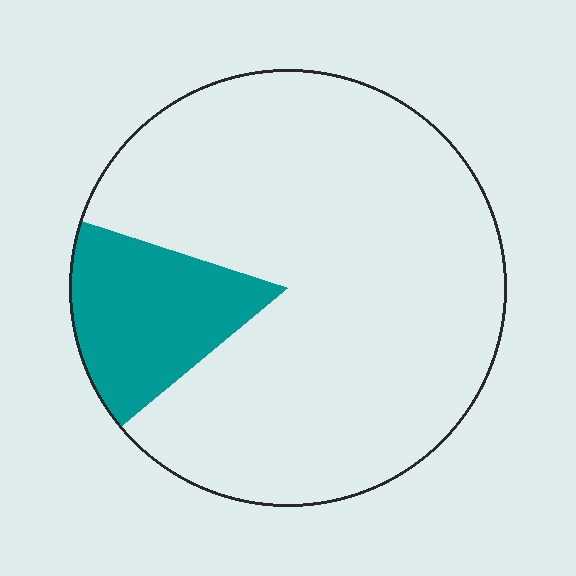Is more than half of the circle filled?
No.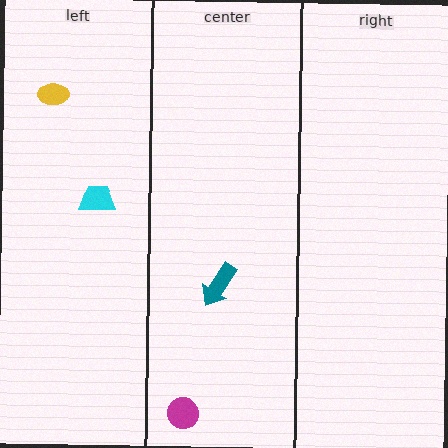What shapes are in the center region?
The magenta circle, the teal arrow.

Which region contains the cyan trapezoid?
The left region.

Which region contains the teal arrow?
The center region.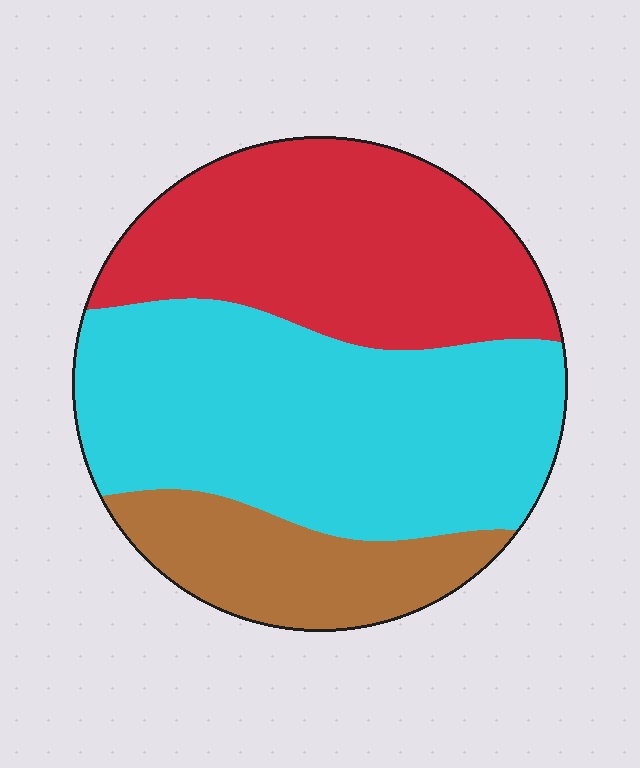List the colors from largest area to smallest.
From largest to smallest: cyan, red, brown.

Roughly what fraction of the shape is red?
Red takes up between a quarter and a half of the shape.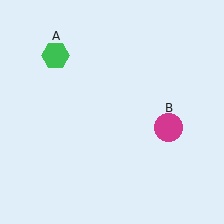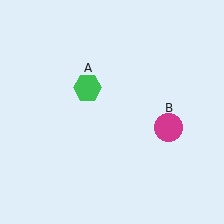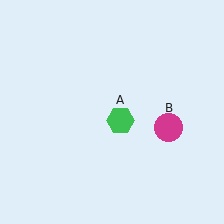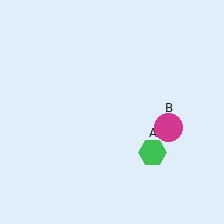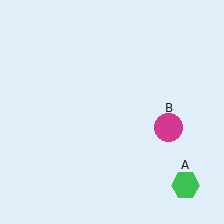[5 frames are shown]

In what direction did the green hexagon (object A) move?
The green hexagon (object A) moved down and to the right.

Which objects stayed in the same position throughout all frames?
Magenta circle (object B) remained stationary.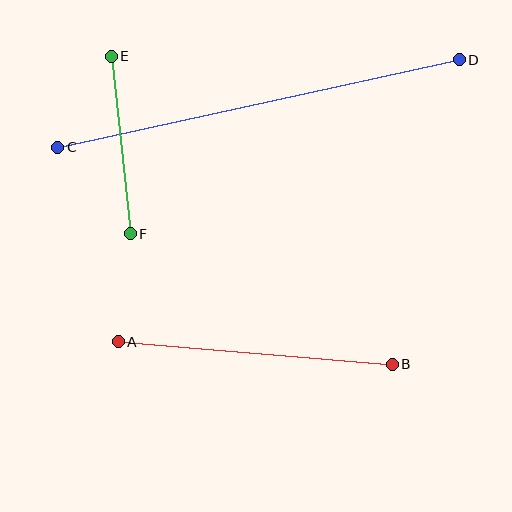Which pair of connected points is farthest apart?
Points C and D are farthest apart.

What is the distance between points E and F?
The distance is approximately 178 pixels.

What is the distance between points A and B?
The distance is approximately 275 pixels.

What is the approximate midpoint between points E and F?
The midpoint is at approximately (121, 145) pixels.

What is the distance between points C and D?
The distance is approximately 411 pixels.